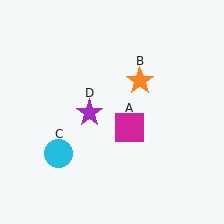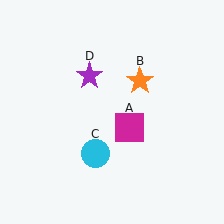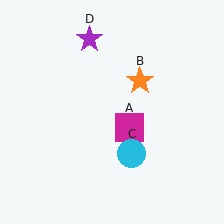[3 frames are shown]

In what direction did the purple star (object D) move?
The purple star (object D) moved up.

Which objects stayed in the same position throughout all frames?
Magenta square (object A) and orange star (object B) remained stationary.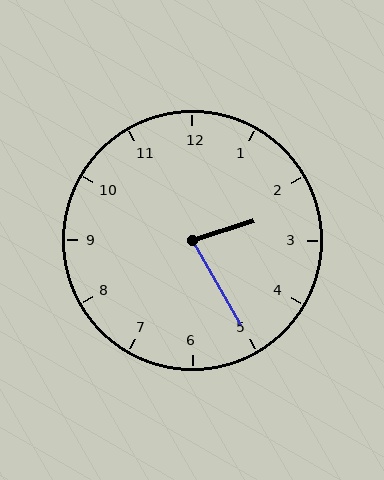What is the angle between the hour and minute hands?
Approximately 78 degrees.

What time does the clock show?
2:25.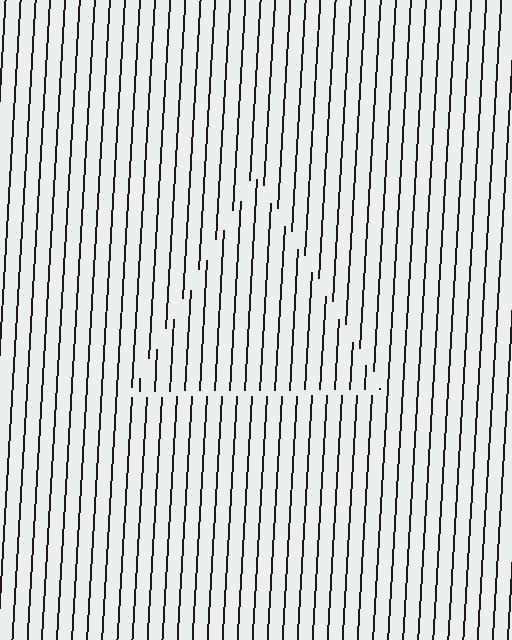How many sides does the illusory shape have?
3 sides — the line-ends trace a triangle.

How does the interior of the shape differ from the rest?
The interior of the shape contains the same grating, shifted by half a period — the contour is defined by the phase discontinuity where line-ends from the inner and outer gratings abut.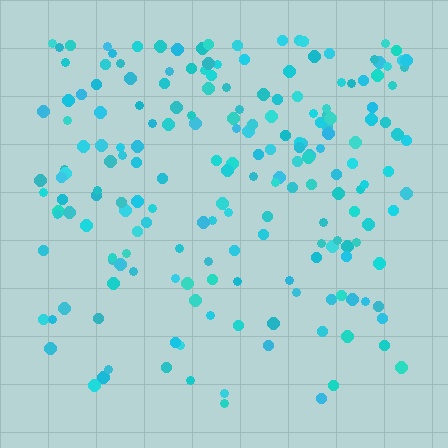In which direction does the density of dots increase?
From bottom to top, with the top side densest.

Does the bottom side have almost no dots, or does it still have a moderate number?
Still a moderate number, just noticeably fewer than the top.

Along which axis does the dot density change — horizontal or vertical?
Vertical.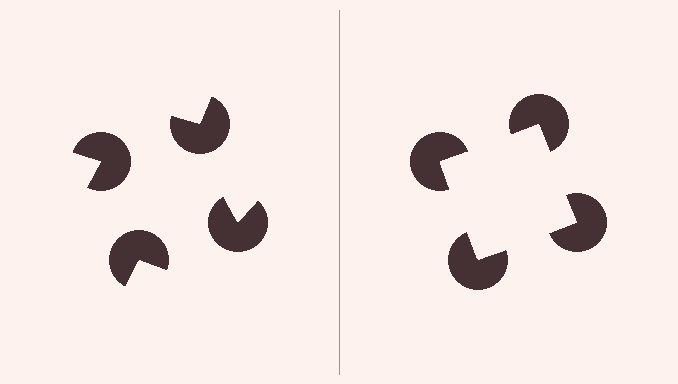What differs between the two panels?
The pac-man discs are positioned identically on both sides; only the wedge orientations differ. On the right they align to a square; on the left they are misaligned.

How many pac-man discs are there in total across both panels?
8 — 4 on each side.